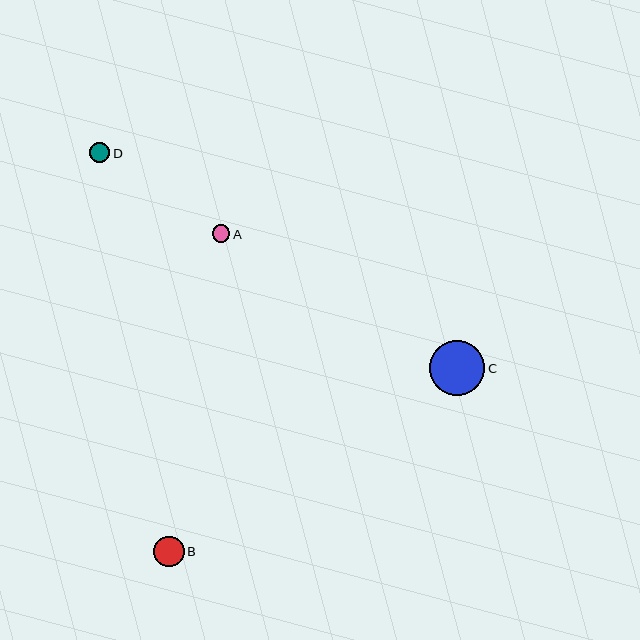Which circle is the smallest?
Circle A is the smallest with a size of approximately 17 pixels.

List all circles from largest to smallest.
From largest to smallest: C, B, D, A.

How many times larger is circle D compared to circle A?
Circle D is approximately 1.2 times the size of circle A.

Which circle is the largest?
Circle C is the largest with a size of approximately 56 pixels.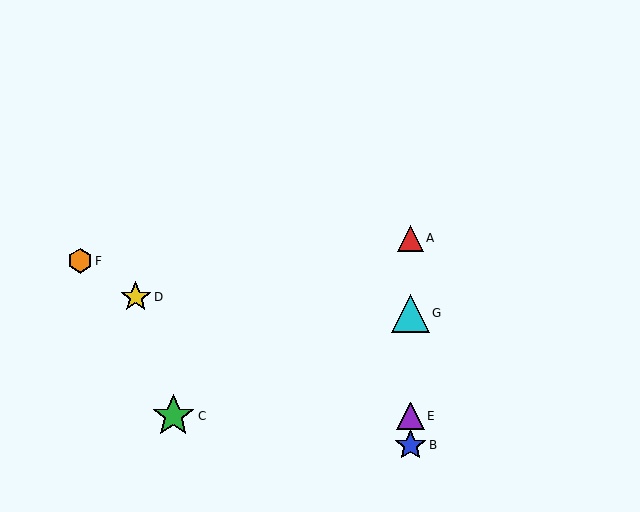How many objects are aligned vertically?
4 objects (A, B, E, G) are aligned vertically.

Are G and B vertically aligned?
Yes, both are at x≈411.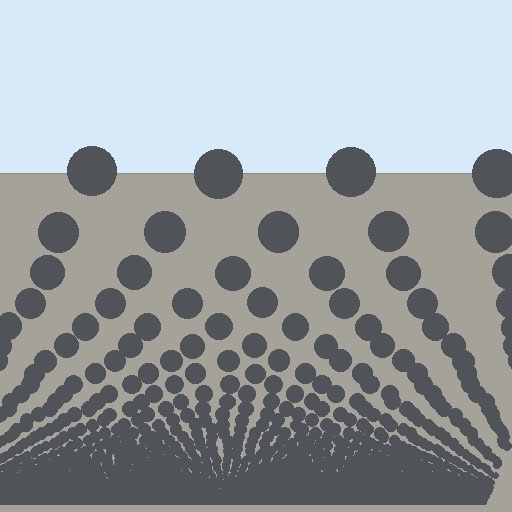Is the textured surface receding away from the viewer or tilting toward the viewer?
The surface appears to tilt toward the viewer. Texture elements get larger and sparser toward the top.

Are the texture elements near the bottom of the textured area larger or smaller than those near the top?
Smaller. The gradient is inverted — elements near the bottom are smaller and denser.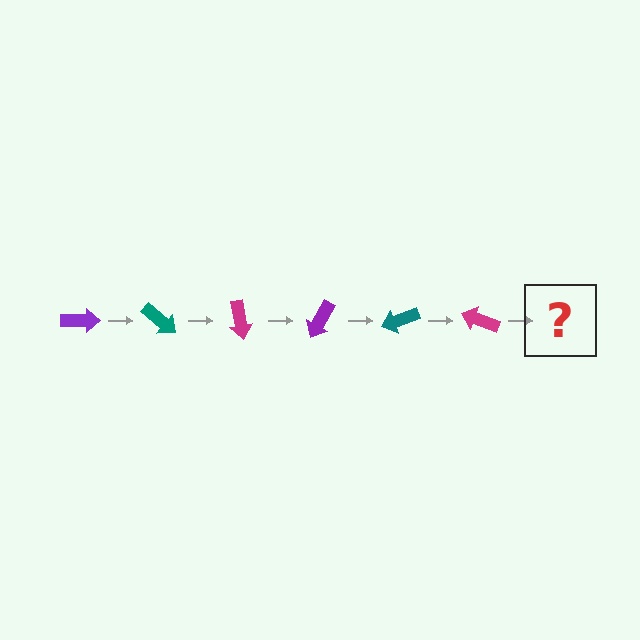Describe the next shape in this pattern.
It should be a purple arrow, rotated 240 degrees from the start.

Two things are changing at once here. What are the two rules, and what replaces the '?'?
The two rules are that it rotates 40 degrees each step and the color cycles through purple, teal, and magenta. The '?' should be a purple arrow, rotated 240 degrees from the start.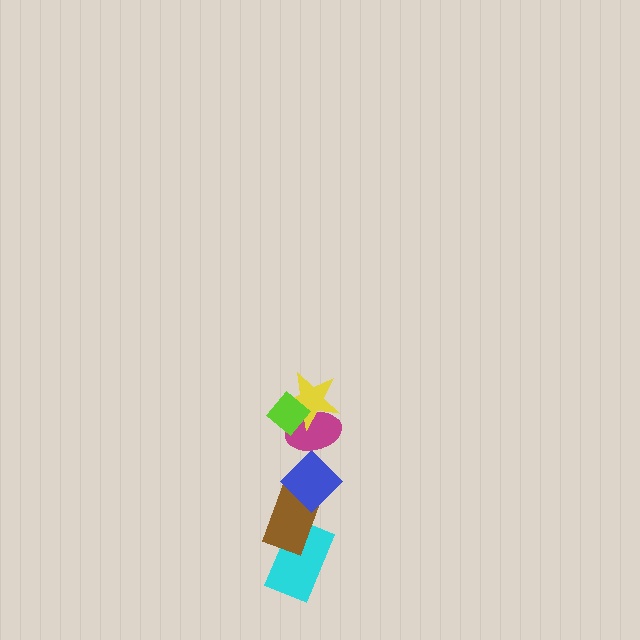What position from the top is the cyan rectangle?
The cyan rectangle is 6th from the top.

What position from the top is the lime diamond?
The lime diamond is 1st from the top.